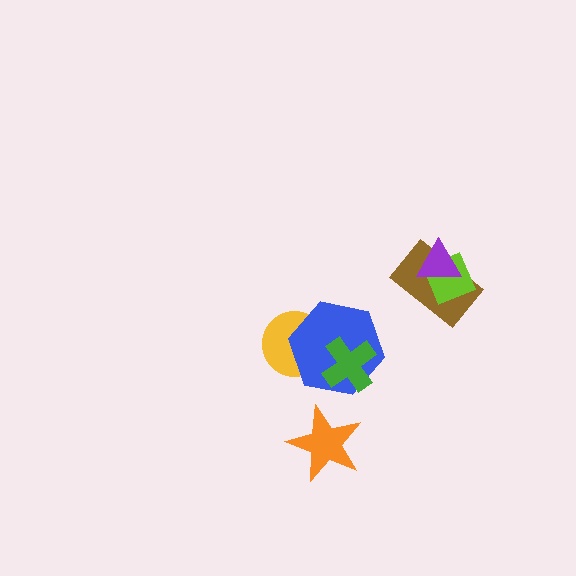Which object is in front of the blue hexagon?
The green cross is in front of the blue hexagon.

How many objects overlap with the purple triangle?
2 objects overlap with the purple triangle.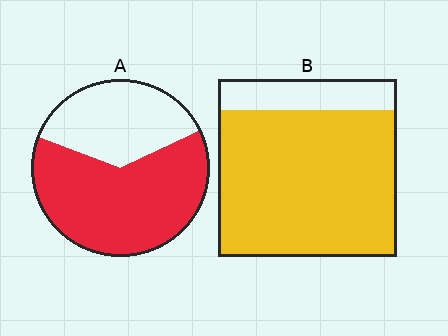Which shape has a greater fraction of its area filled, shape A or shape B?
Shape B.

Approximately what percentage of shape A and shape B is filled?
A is approximately 65% and B is approximately 85%.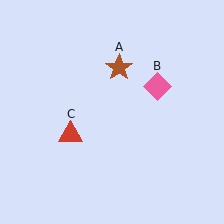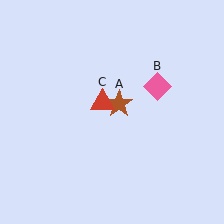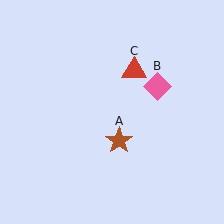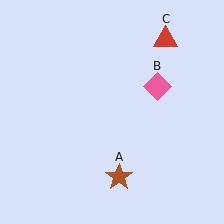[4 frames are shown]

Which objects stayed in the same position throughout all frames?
Pink diamond (object B) remained stationary.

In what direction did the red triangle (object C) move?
The red triangle (object C) moved up and to the right.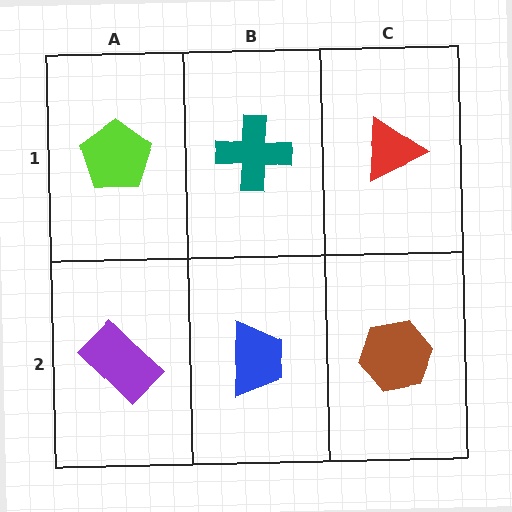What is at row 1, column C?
A red triangle.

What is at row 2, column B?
A blue trapezoid.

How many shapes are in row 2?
3 shapes.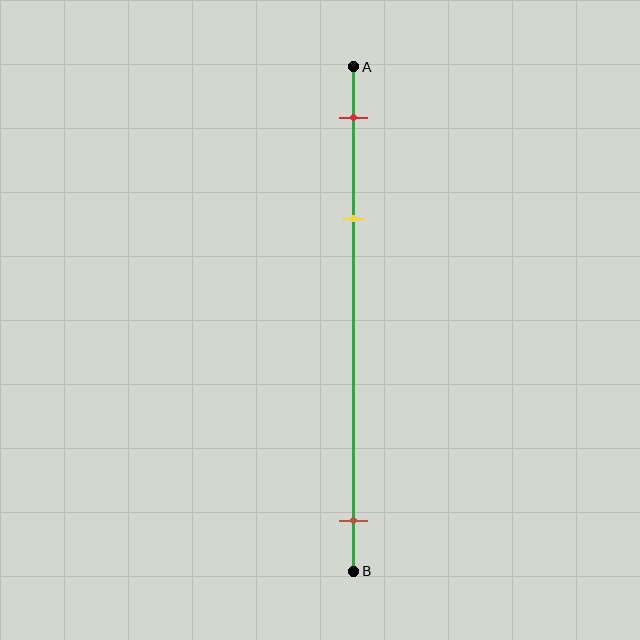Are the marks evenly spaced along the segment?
No, the marks are not evenly spaced.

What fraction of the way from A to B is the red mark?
The red mark is approximately 10% (0.1) of the way from A to B.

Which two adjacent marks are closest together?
The red and yellow marks are the closest adjacent pair.